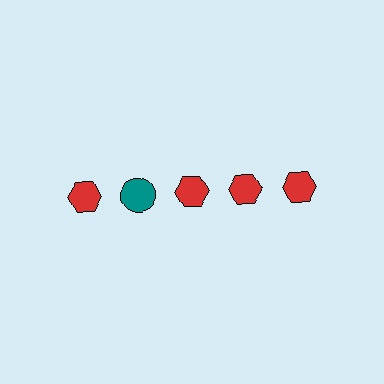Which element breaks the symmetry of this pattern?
The teal circle in the top row, second from left column breaks the symmetry. All other shapes are red hexagons.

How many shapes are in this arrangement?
There are 5 shapes arranged in a grid pattern.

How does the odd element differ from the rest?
It differs in both color (teal instead of red) and shape (circle instead of hexagon).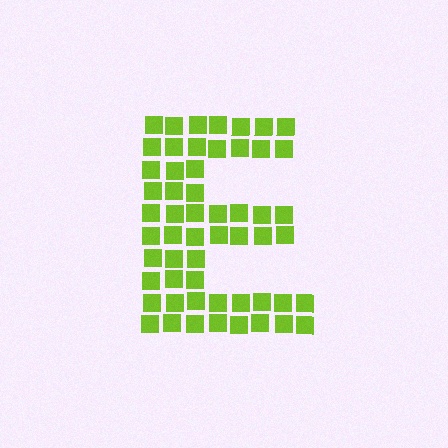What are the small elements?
The small elements are squares.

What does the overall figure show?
The overall figure shows the letter E.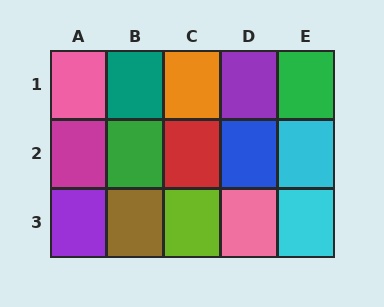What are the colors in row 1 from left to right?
Pink, teal, orange, purple, green.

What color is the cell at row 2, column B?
Green.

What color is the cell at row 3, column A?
Purple.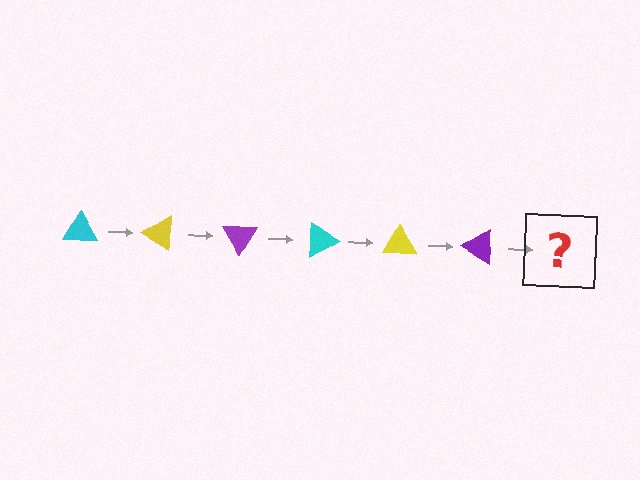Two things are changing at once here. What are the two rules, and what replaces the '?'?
The two rules are that it rotates 30 degrees each step and the color cycles through cyan, yellow, and purple. The '?' should be a cyan triangle, rotated 180 degrees from the start.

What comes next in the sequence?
The next element should be a cyan triangle, rotated 180 degrees from the start.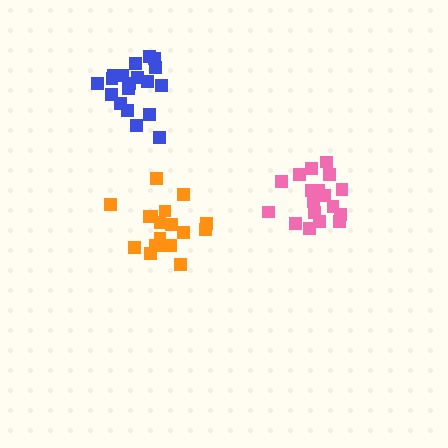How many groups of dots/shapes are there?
There are 3 groups.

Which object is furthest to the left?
The blue cluster is leftmost.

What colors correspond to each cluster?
The clusters are colored: pink, blue, orange.